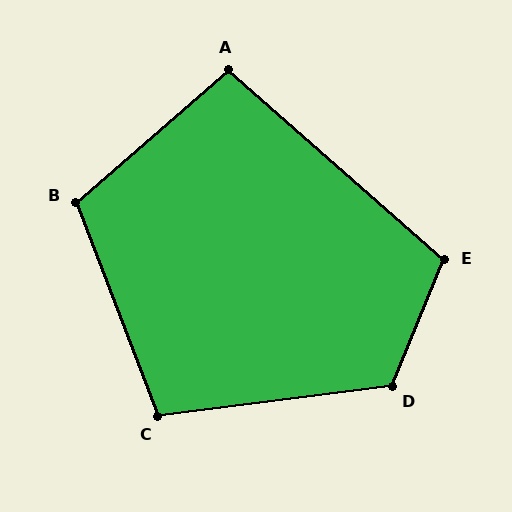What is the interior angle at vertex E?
Approximately 109 degrees (obtuse).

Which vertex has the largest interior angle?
D, at approximately 120 degrees.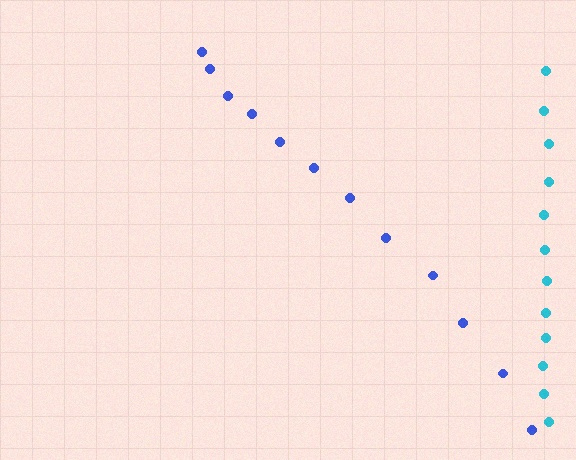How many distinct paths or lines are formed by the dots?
There are 2 distinct paths.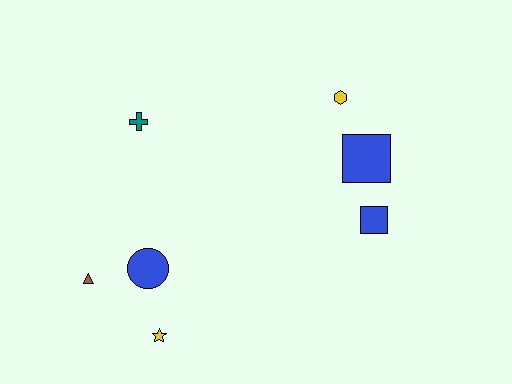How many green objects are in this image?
There are no green objects.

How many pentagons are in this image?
There are no pentagons.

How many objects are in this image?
There are 7 objects.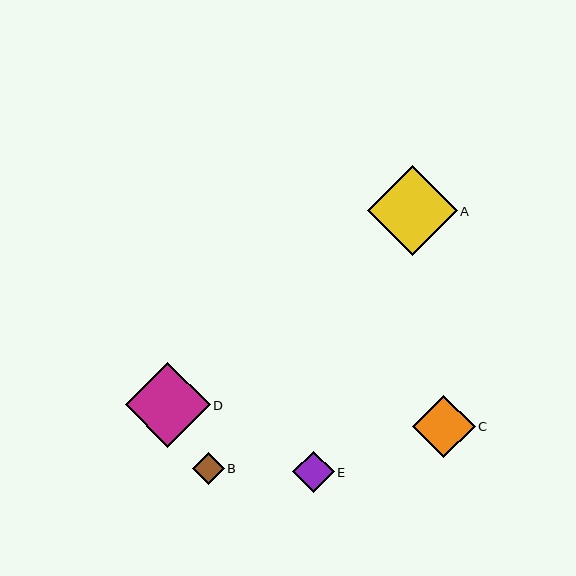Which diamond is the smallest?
Diamond B is the smallest with a size of approximately 32 pixels.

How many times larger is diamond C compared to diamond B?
Diamond C is approximately 1.9 times the size of diamond B.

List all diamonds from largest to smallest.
From largest to smallest: A, D, C, E, B.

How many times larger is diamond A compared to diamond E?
Diamond A is approximately 2.2 times the size of diamond E.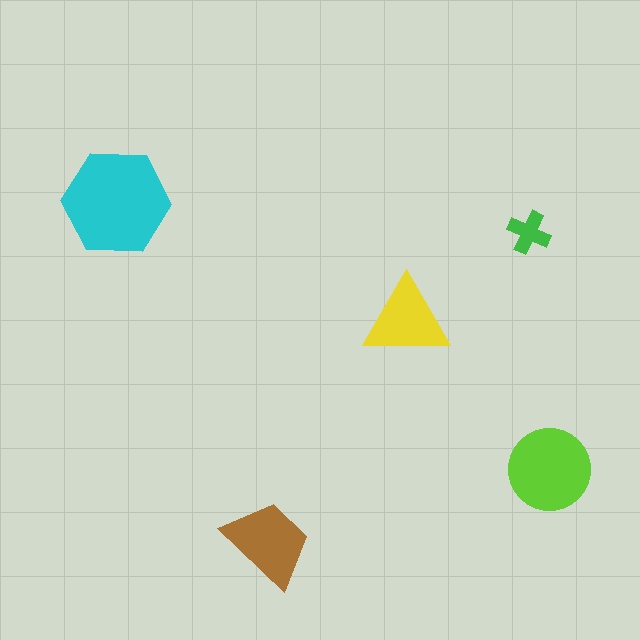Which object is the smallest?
The green cross.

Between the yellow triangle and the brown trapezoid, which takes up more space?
The brown trapezoid.